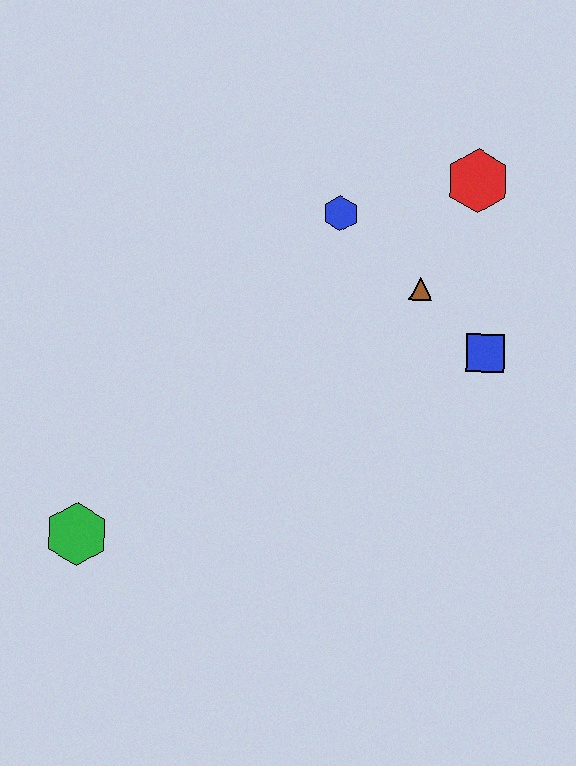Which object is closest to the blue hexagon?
The brown triangle is closest to the blue hexagon.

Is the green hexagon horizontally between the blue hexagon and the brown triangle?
No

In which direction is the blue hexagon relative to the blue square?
The blue hexagon is to the left of the blue square.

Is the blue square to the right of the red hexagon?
Yes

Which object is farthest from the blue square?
The green hexagon is farthest from the blue square.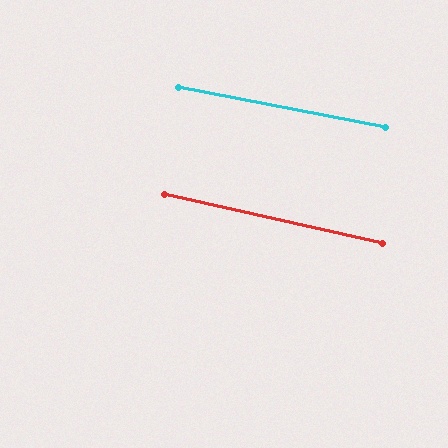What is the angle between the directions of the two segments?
Approximately 2 degrees.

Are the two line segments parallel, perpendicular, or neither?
Parallel — their directions differ by only 1.6°.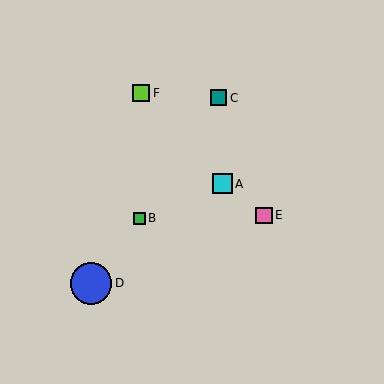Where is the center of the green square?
The center of the green square is at (139, 218).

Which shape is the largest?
The blue circle (labeled D) is the largest.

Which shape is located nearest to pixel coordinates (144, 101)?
The lime square (labeled F) at (141, 93) is nearest to that location.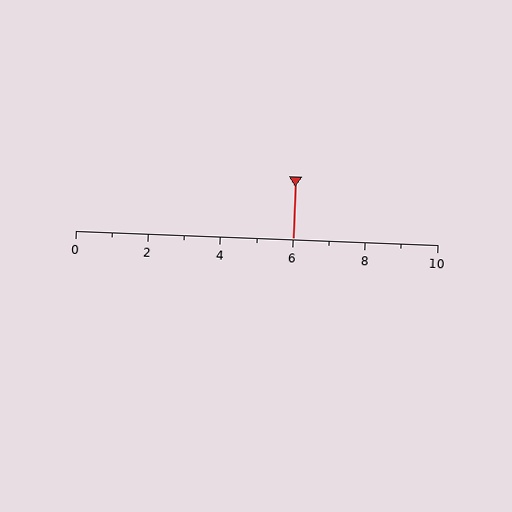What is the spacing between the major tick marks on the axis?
The major ticks are spaced 2 apart.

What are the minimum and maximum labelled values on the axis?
The axis runs from 0 to 10.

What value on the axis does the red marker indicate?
The marker indicates approximately 6.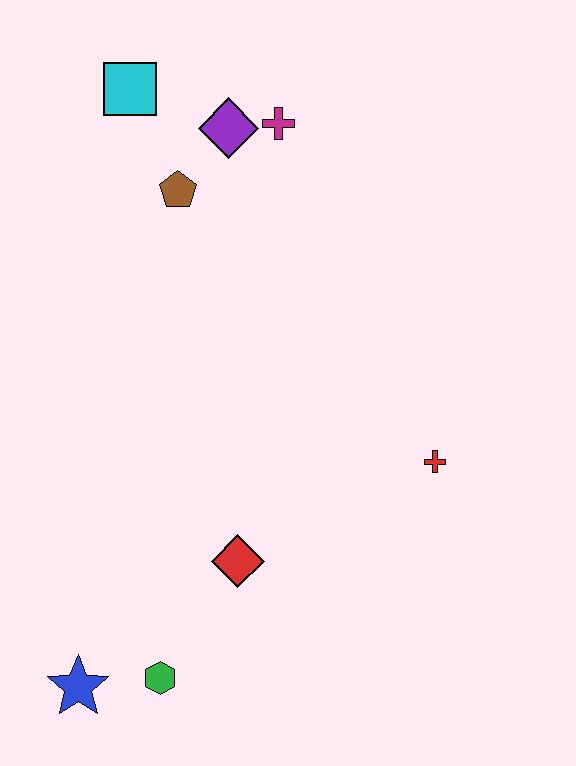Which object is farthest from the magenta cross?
The blue star is farthest from the magenta cross.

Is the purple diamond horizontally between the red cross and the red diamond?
No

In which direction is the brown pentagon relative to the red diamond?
The brown pentagon is above the red diamond.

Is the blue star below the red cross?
Yes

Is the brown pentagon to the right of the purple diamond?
No